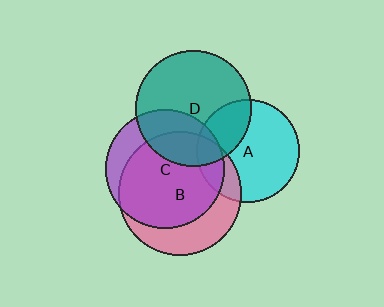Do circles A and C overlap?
Yes.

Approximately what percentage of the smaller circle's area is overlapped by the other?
Approximately 15%.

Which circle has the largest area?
Circle B (pink).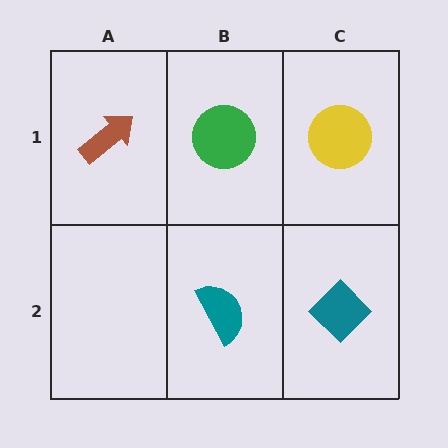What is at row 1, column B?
A green circle.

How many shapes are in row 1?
3 shapes.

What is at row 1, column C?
A yellow circle.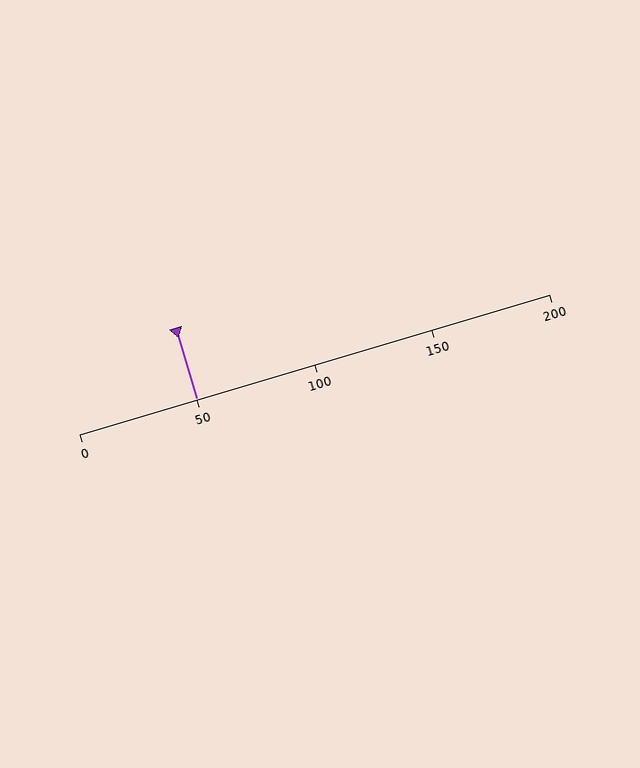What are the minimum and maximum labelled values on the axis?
The axis runs from 0 to 200.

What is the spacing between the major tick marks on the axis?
The major ticks are spaced 50 apart.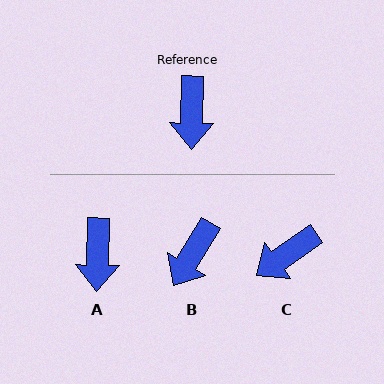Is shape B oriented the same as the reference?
No, it is off by about 30 degrees.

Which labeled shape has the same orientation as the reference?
A.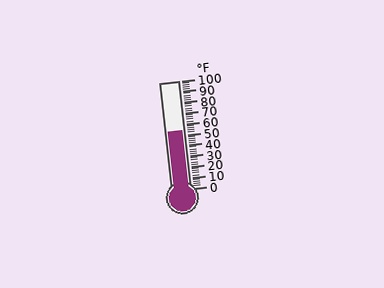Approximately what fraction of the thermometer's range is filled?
The thermometer is filled to approximately 55% of its range.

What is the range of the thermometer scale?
The thermometer scale ranges from 0°F to 100°F.